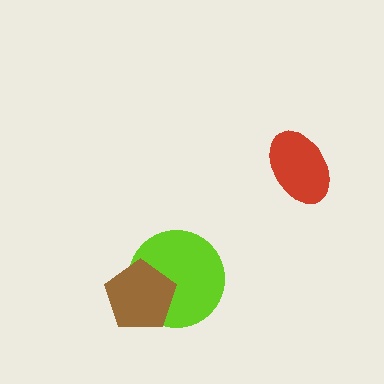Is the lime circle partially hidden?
Yes, it is partially covered by another shape.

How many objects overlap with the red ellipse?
0 objects overlap with the red ellipse.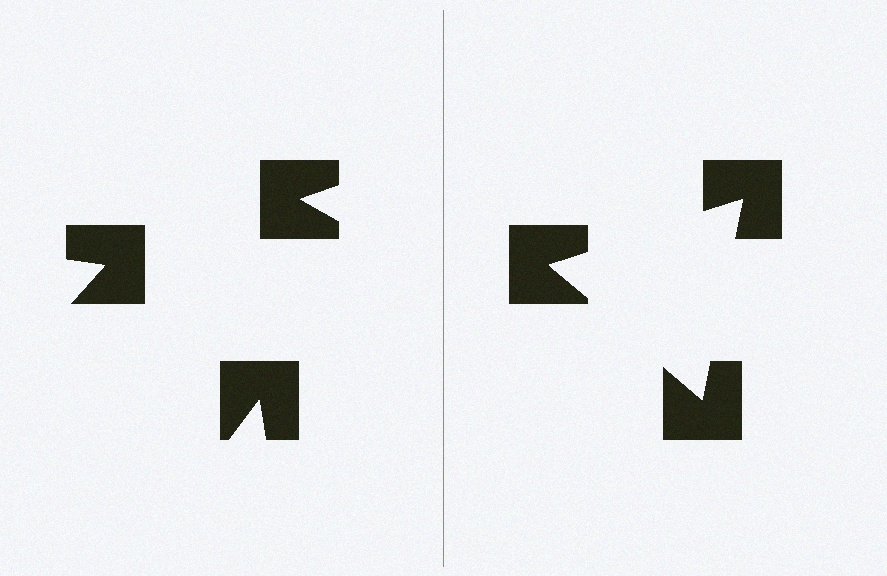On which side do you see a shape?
An illusory triangle appears on the right side. On the left side the wedge cuts are rotated, so no coherent shape forms.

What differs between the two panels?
The notched squares are positioned identically on both sides; only the wedge orientations differ. On the right they align to a triangle; on the left they are misaligned.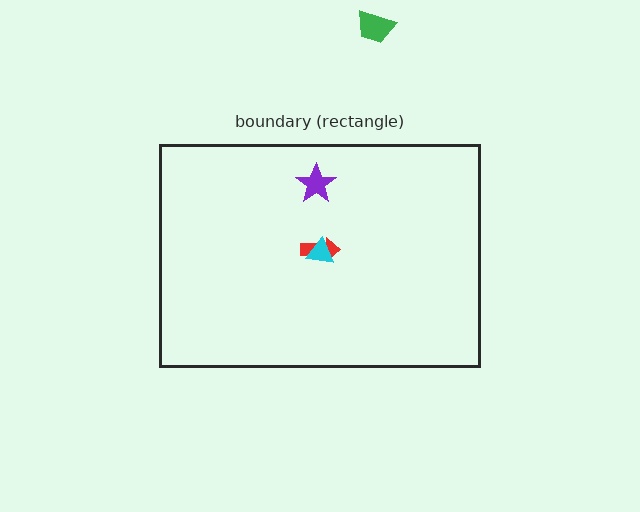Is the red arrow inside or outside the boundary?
Inside.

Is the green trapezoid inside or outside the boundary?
Outside.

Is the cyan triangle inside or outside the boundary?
Inside.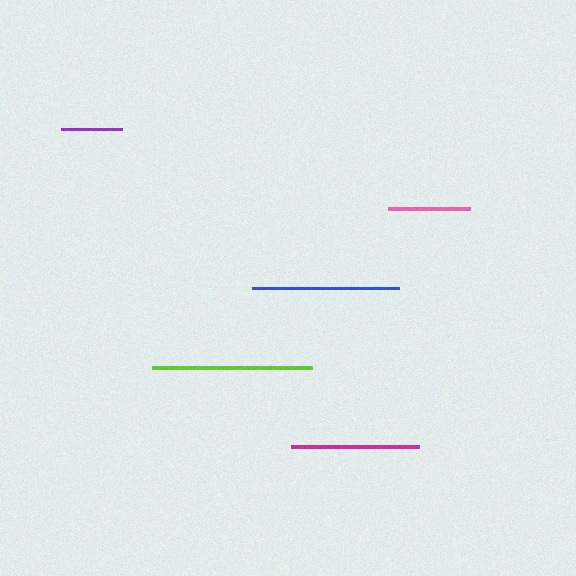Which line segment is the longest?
The lime line is the longest at approximately 160 pixels.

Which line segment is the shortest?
The purple line is the shortest at approximately 61 pixels.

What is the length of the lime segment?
The lime segment is approximately 160 pixels long.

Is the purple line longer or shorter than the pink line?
The pink line is longer than the purple line.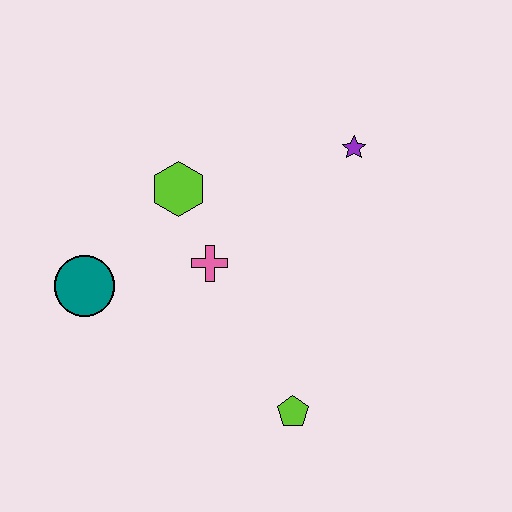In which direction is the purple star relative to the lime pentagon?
The purple star is above the lime pentagon.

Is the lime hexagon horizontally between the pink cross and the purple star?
No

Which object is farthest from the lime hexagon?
The lime pentagon is farthest from the lime hexagon.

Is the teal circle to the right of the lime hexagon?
No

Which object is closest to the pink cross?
The lime hexagon is closest to the pink cross.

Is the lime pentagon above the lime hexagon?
No